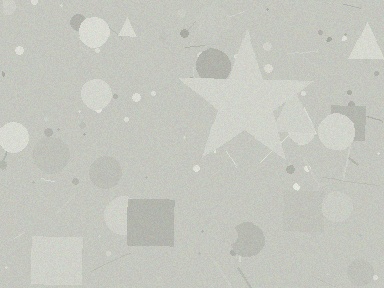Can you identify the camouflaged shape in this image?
The camouflaged shape is a star.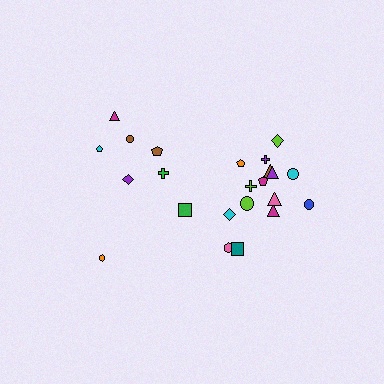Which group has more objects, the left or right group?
The right group.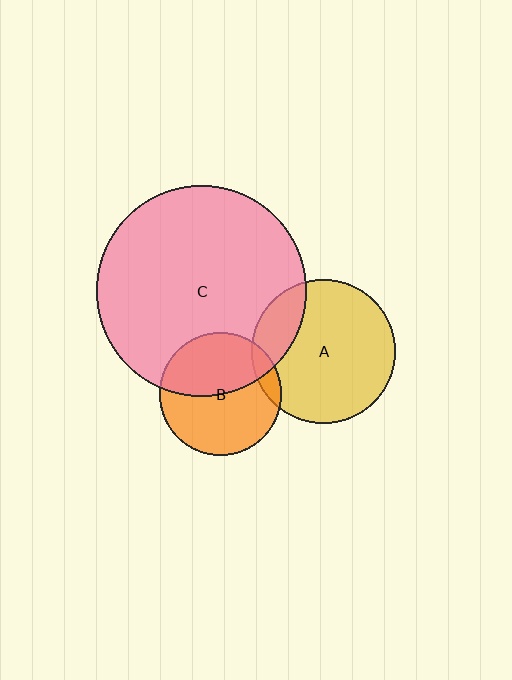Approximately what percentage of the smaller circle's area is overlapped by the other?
Approximately 10%.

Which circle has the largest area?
Circle C (pink).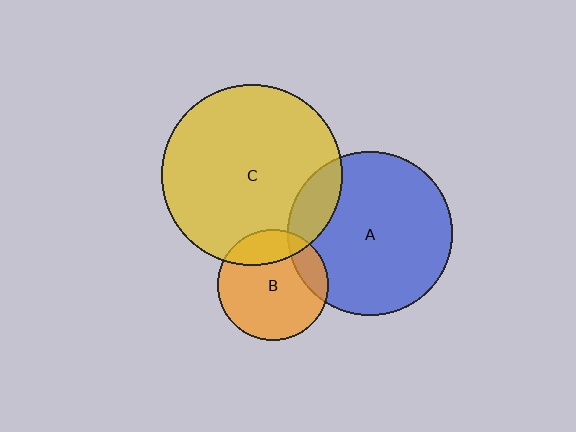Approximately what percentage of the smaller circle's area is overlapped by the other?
Approximately 20%.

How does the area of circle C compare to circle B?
Approximately 2.7 times.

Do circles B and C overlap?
Yes.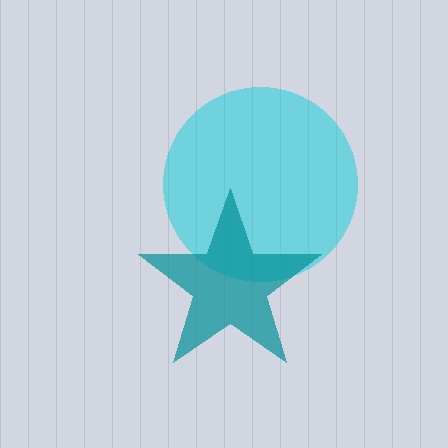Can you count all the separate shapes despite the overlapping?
Yes, there are 2 separate shapes.